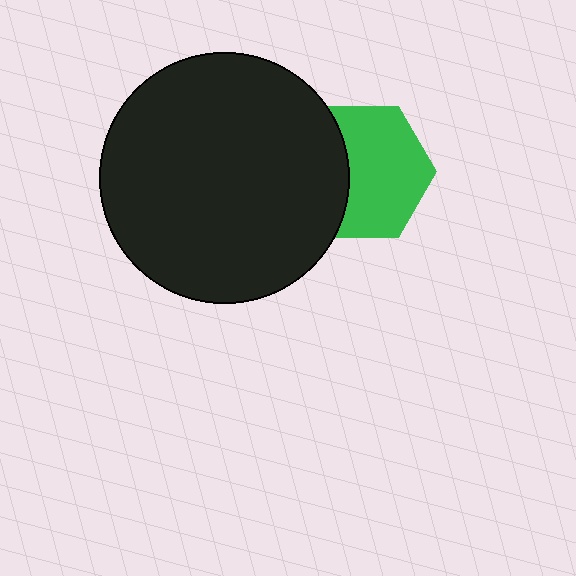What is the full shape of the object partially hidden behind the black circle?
The partially hidden object is a green hexagon.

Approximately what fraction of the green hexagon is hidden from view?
Roughly 35% of the green hexagon is hidden behind the black circle.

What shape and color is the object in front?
The object in front is a black circle.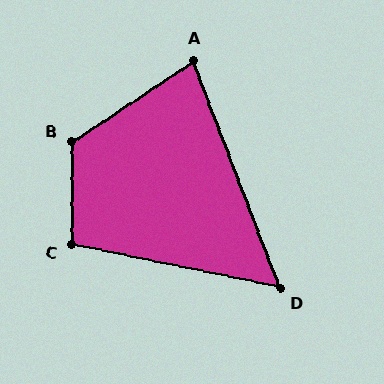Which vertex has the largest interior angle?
B, at approximately 123 degrees.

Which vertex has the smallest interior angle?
D, at approximately 57 degrees.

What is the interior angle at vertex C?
Approximately 102 degrees (obtuse).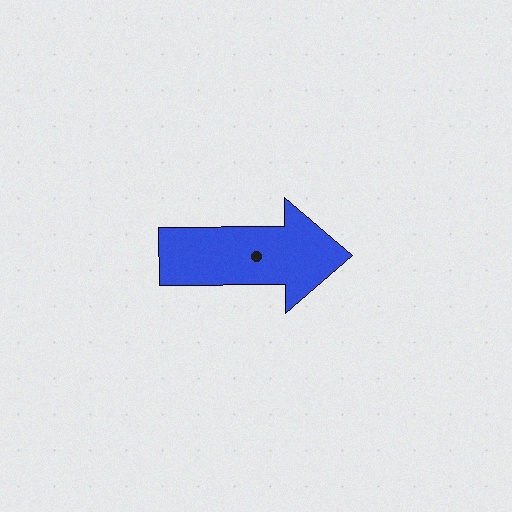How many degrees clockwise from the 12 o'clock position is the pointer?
Approximately 90 degrees.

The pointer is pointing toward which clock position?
Roughly 3 o'clock.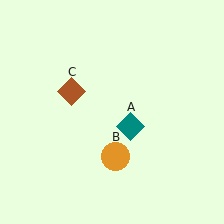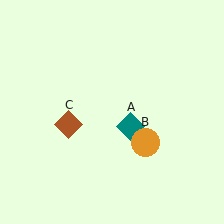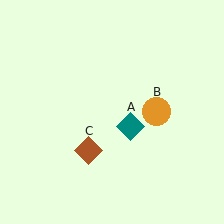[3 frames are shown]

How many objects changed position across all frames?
2 objects changed position: orange circle (object B), brown diamond (object C).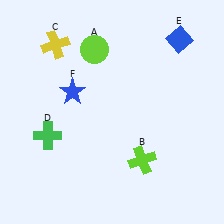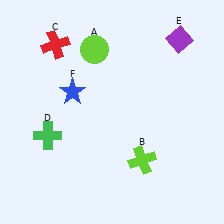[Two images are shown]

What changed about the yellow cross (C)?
In Image 1, C is yellow. In Image 2, it changed to red.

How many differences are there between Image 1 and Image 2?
There are 2 differences between the two images.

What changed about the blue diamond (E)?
In Image 1, E is blue. In Image 2, it changed to purple.